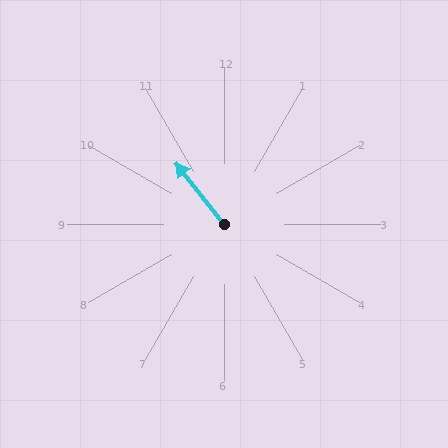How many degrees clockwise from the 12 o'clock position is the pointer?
Approximately 322 degrees.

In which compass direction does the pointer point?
Northwest.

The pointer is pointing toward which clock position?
Roughly 11 o'clock.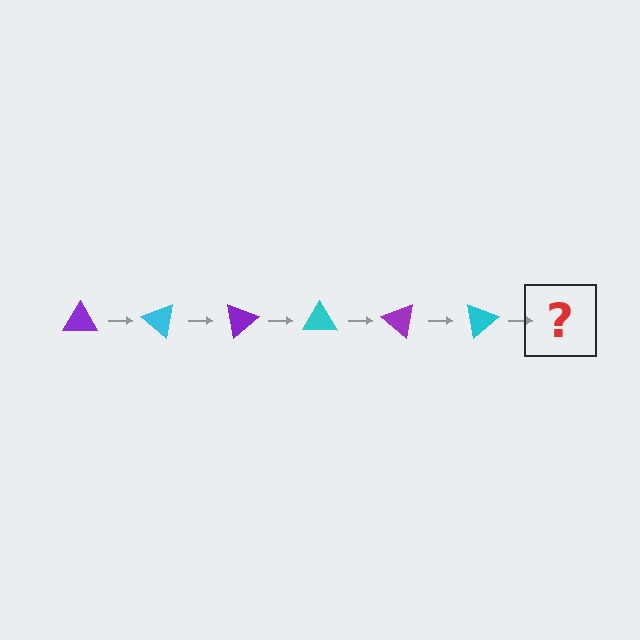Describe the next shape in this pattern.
It should be a purple triangle, rotated 240 degrees from the start.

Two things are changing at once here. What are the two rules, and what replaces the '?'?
The two rules are that it rotates 40 degrees each step and the color cycles through purple and cyan. The '?' should be a purple triangle, rotated 240 degrees from the start.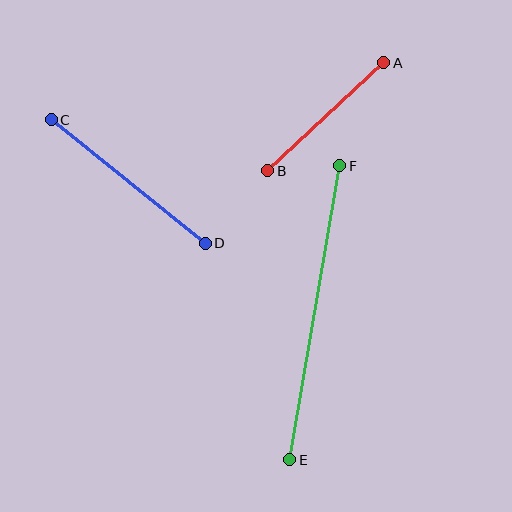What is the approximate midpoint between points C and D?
The midpoint is at approximately (128, 182) pixels.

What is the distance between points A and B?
The distance is approximately 158 pixels.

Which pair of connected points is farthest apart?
Points E and F are farthest apart.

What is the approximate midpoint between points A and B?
The midpoint is at approximately (326, 117) pixels.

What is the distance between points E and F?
The distance is approximately 298 pixels.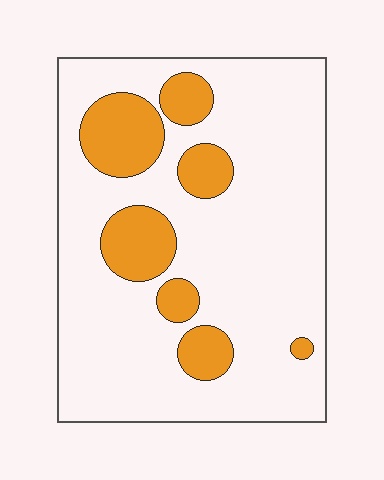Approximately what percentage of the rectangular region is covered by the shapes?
Approximately 20%.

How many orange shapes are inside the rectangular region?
7.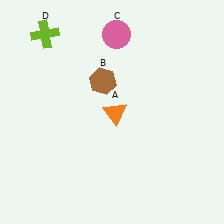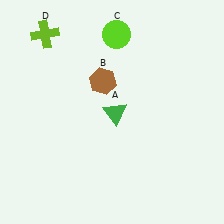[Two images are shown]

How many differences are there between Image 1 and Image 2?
There are 2 differences between the two images.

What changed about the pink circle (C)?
In Image 1, C is pink. In Image 2, it changed to lime.